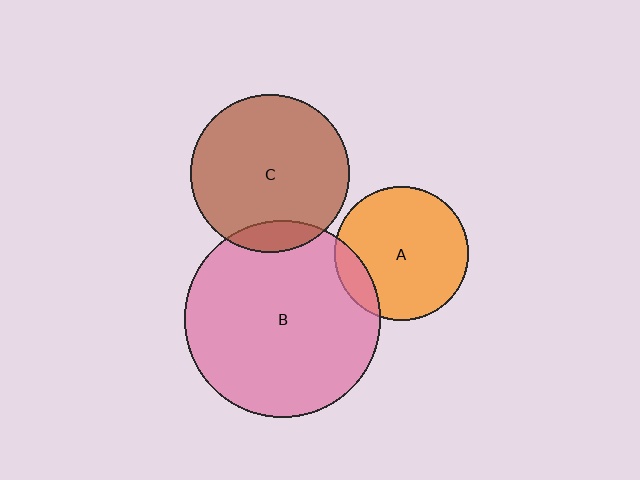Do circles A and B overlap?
Yes.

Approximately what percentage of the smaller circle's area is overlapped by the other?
Approximately 15%.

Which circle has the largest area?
Circle B (pink).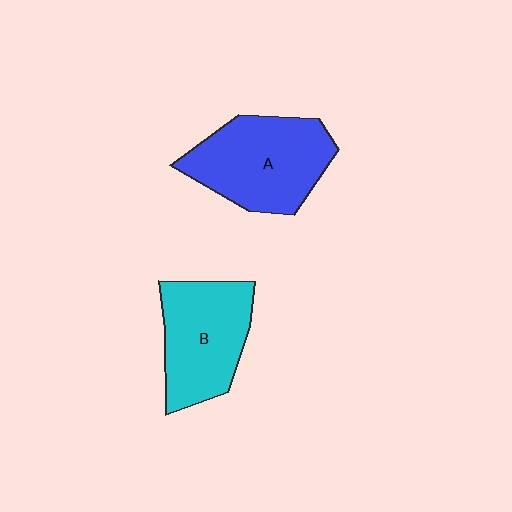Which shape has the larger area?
Shape A (blue).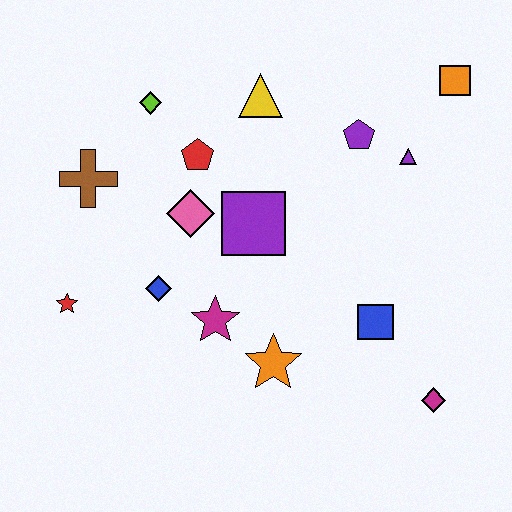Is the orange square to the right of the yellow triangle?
Yes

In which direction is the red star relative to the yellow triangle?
The red star is below the yellow triangle.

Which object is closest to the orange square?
The purple triangle is closest to the orange square.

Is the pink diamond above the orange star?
Yes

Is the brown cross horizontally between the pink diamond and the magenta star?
No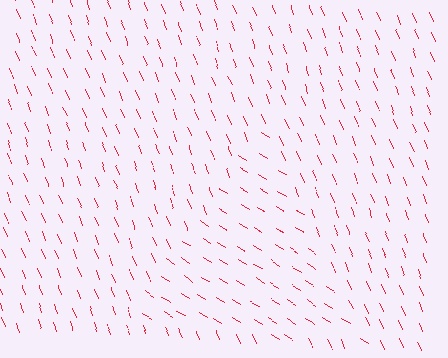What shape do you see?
I see a triangle.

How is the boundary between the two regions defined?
The boundary is defined purely by a change in line orientation (approximately 36 degrees difference). All lines are the same color and thickness.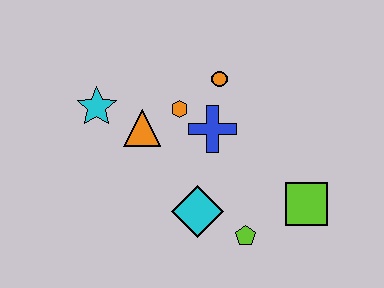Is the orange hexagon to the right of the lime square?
No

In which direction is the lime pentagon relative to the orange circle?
The lime pentagon is below the orange circle.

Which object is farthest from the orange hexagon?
The lime square is farthest from the orange hexagon.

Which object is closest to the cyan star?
The orange triangle is closest to the cyan star.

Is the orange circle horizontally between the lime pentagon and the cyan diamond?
Yes